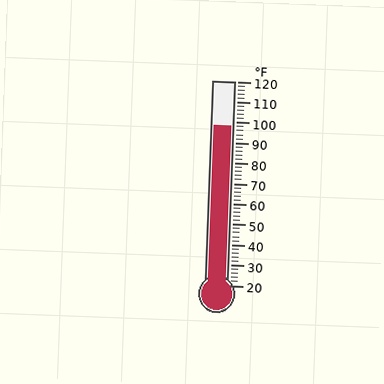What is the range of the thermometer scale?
The thermometer scale ranges from 20°F to 120°F.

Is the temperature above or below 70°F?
The temperature is above 70°F.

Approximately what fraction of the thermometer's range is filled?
The thermometer is filled to approximately 80% of its range.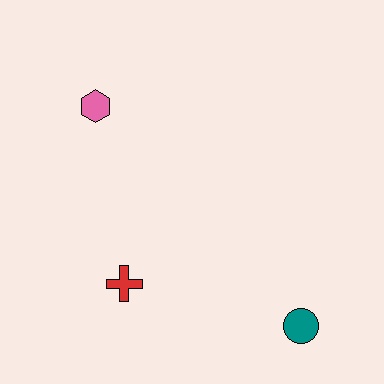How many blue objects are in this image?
There are no blue objects.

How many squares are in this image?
There are no squares.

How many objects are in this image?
There are 3 objects.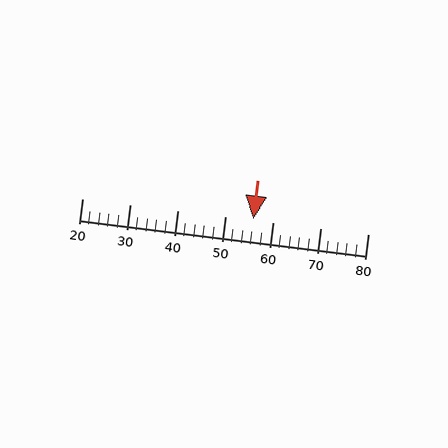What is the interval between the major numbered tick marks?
The major tick marks are spaced 10 units apart.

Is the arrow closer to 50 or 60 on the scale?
The arrow is closer to 60.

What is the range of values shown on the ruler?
The ruler shows values from 20 to 80.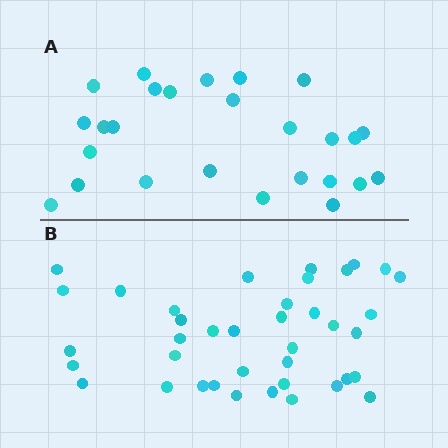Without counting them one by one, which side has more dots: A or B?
Region B (the bottom region) has more dots.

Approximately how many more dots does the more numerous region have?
Region B has approximately 15 more dots than region A.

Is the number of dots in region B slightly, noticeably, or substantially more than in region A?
Region B has substantially more. The ratio is roughly 1.5 to 1.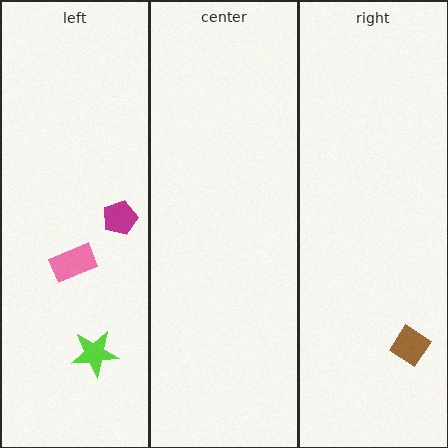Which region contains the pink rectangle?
The left region.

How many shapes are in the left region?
3.